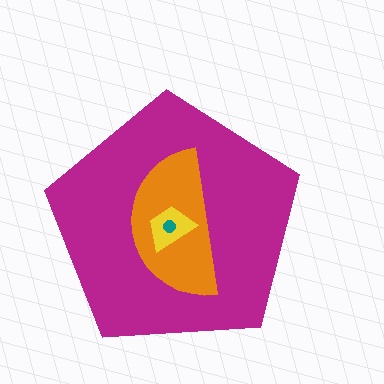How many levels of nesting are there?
4.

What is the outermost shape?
The magenta pentagon.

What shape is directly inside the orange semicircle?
The yellow trapezoid.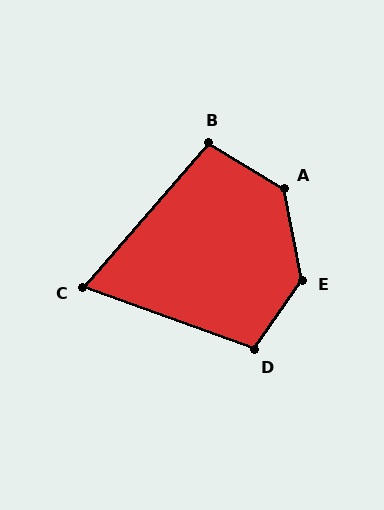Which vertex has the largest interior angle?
E, at approximately 134 degrees.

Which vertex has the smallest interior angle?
C, at approximately 69 degrees.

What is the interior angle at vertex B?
Approximately 99 degrees (obtuse).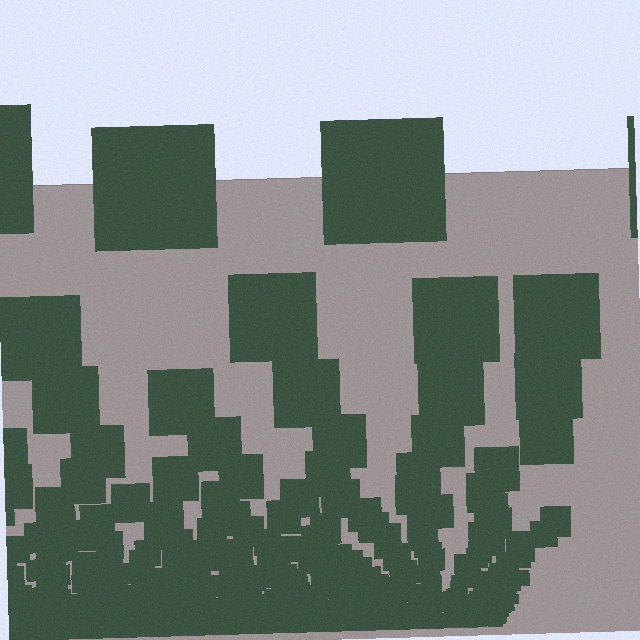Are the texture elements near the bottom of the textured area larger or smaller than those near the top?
Smaller. The gradient is inverted — elements near the bottom are smaller and denser.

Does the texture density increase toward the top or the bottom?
Density increases toward the bottom.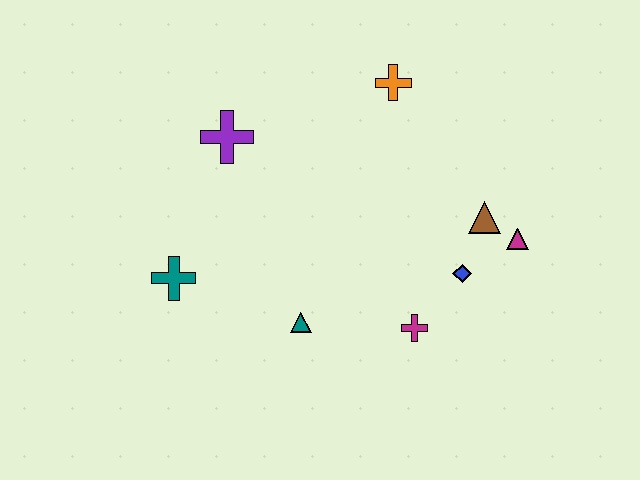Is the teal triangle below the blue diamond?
Yes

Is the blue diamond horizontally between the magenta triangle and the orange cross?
Yes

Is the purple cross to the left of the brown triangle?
Yes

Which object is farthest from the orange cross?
The teal cross is farthest from the orange cross.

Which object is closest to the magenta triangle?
The brown triangle is closest to the magenta triangle.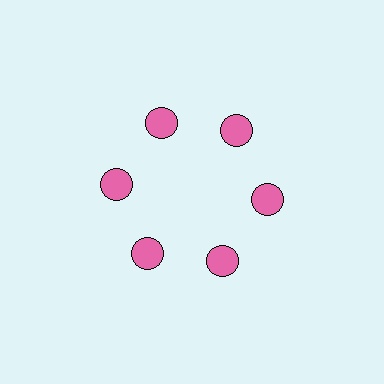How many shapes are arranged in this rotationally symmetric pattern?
There are 6 shapes, arranged in 6 groups of 1.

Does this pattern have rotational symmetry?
Yes, this pattern has 6-fold rotational symmetry. It looks the same after rotating 60 degrees around the center.